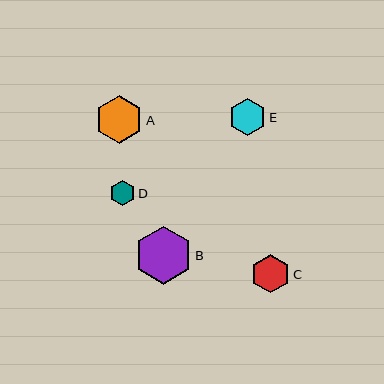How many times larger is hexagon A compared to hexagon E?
Hexagon A is approximately 1.3 times the size of hexagon E.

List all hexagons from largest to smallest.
From largest to smallest: B, A, C, E, D.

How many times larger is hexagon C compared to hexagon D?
Hexagon C is approximately 1.5 times the size of hexagon D.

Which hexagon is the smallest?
Hexagon D is the smallest with a size of approximately 25 pixels.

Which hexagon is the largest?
Hexagon B is the largest with a size of approximately 58 pixels.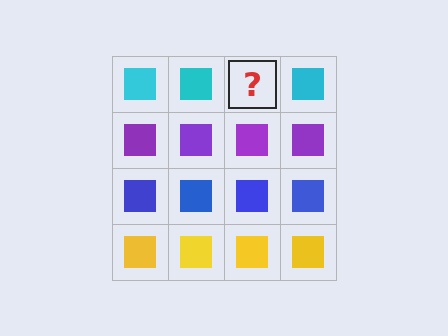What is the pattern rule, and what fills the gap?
The rule is that each row has a consistent color. The gap should be filled with a cyan square.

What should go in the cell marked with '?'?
The missing cell should contain a cyan square.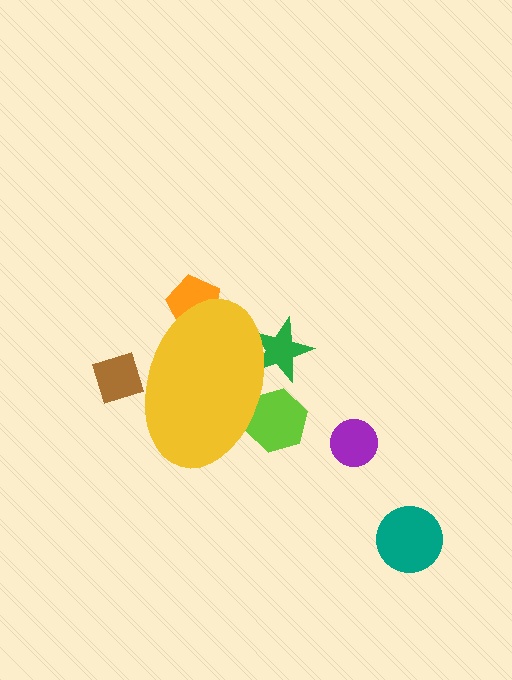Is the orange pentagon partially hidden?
Yes, the orange pentagon is partially hidden behind the yellow ellipse.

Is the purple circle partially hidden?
No, the purple circle is fully visible.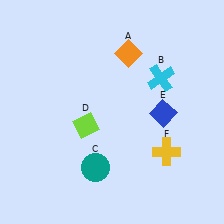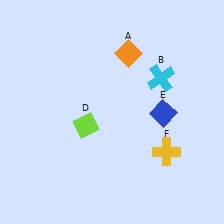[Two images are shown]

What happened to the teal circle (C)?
The teal circle (C) was removed in Image 2. It was in the bottom-left area of Image 1.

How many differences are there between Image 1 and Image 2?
There is 1 difference between the two images.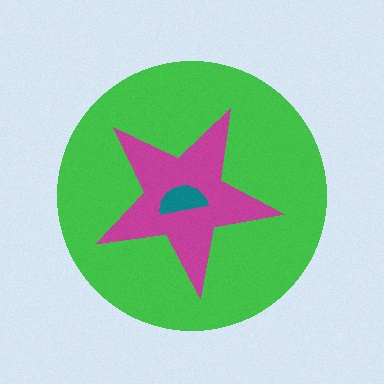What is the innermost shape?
The teal semicircle.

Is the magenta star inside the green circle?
Yes.